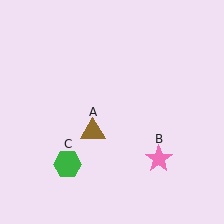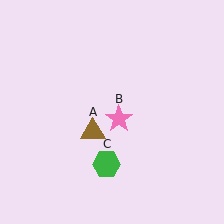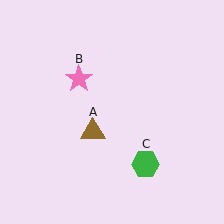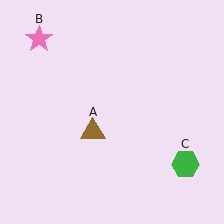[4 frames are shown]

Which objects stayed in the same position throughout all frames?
Brown triangle (object A) remained stationary.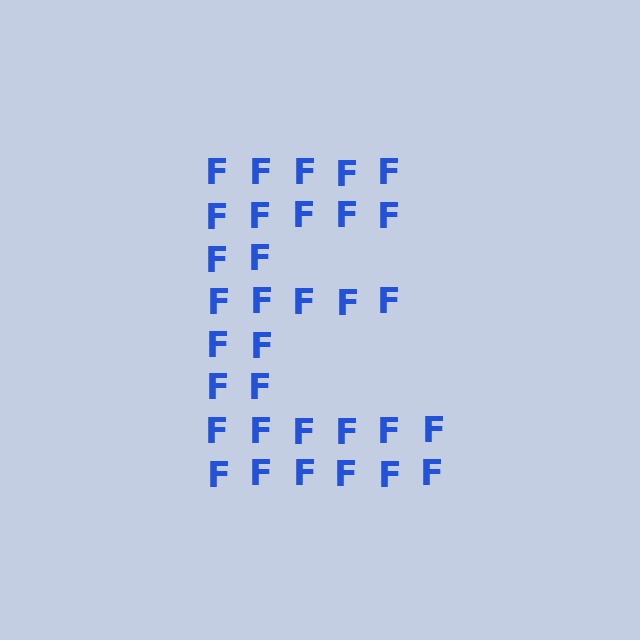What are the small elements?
The small elements are letter F's.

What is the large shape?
The large shape is the letter E.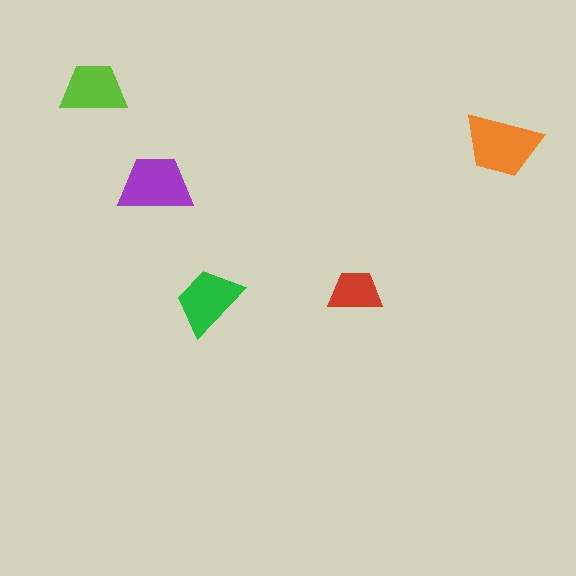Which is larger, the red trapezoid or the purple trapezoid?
The purple one.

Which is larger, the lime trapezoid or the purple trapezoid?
The purple one.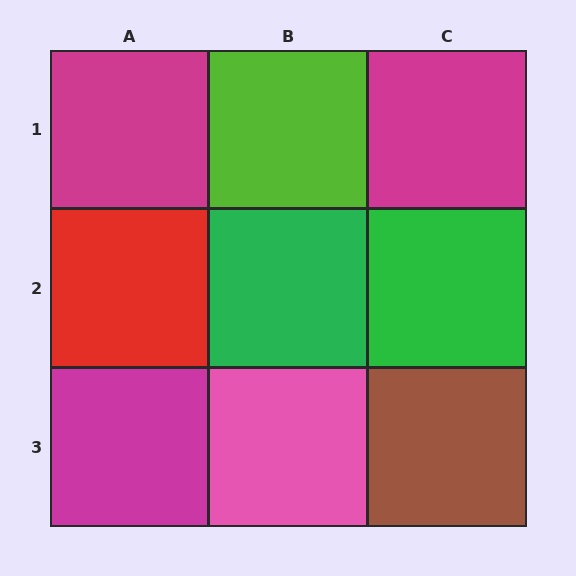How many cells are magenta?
3 cells are magenta.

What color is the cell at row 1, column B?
Lime.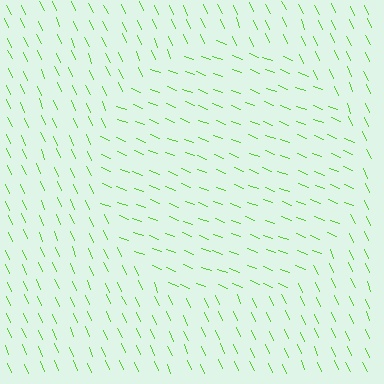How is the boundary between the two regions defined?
The boundary is defined purely by a change in line orientation (approximately 45 degrees difference). All lines are the same color and thickness.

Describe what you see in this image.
The image is filled with small lime line segments. A circle region in the image has lines oriented differently from the surrounding lines, creating a visible texture boundary.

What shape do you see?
I see a circle.